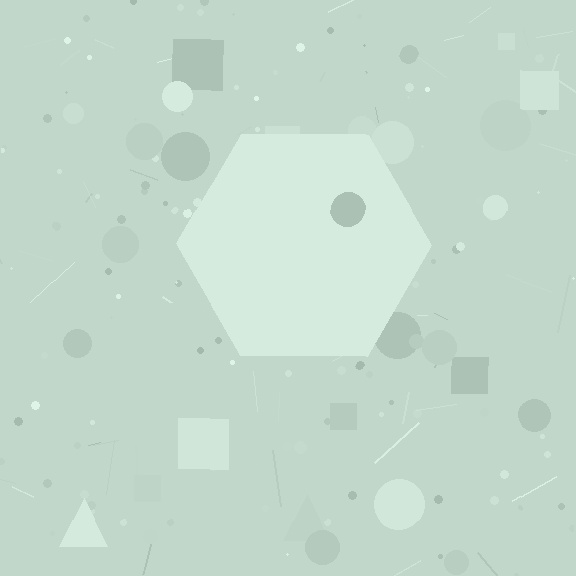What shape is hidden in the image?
A hexagon is hidden in the image.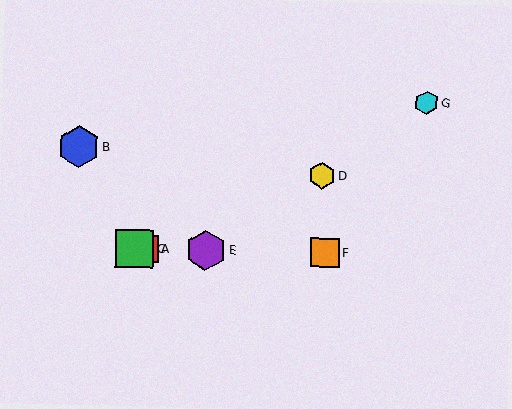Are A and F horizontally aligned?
Yes, both are at y≈249.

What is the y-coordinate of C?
Object C is at y≈248.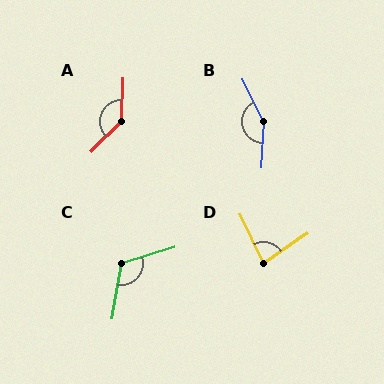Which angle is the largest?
B, at approximately 150 degrees.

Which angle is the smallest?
D, at approximately 81 degrees.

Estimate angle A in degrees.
Approximately 137 degrees.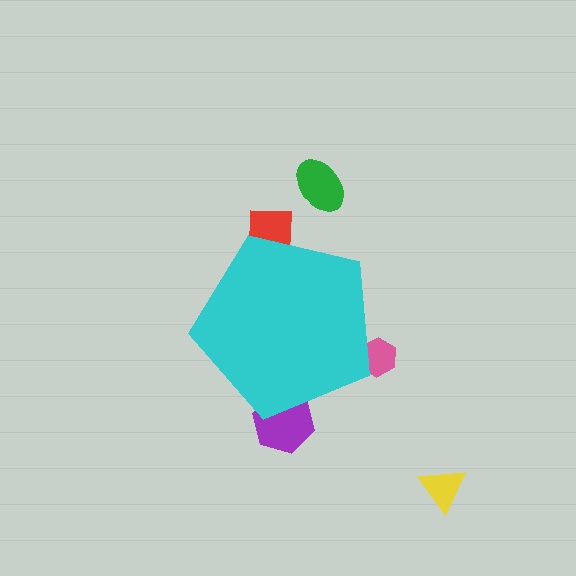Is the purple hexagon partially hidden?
Yes, the purple hexagon is partially hidden behind the cyan pentagon.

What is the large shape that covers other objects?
A cyan pentagon.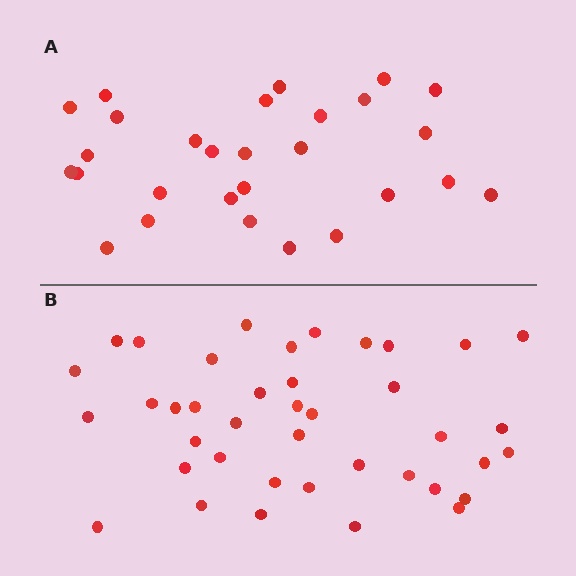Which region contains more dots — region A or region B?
Region B (the bottom region) has more dots.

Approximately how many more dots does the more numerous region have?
Region B has roughly 12 or so more dots than region A.